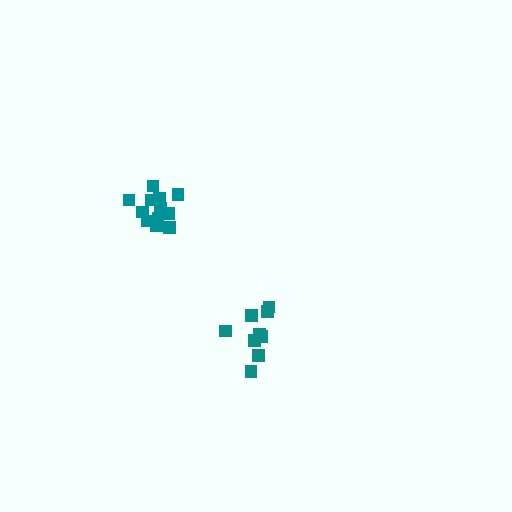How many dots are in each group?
Group 1: 9 dots, Group 2: 13 dots (22 total).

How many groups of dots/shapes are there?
There are 2 groups.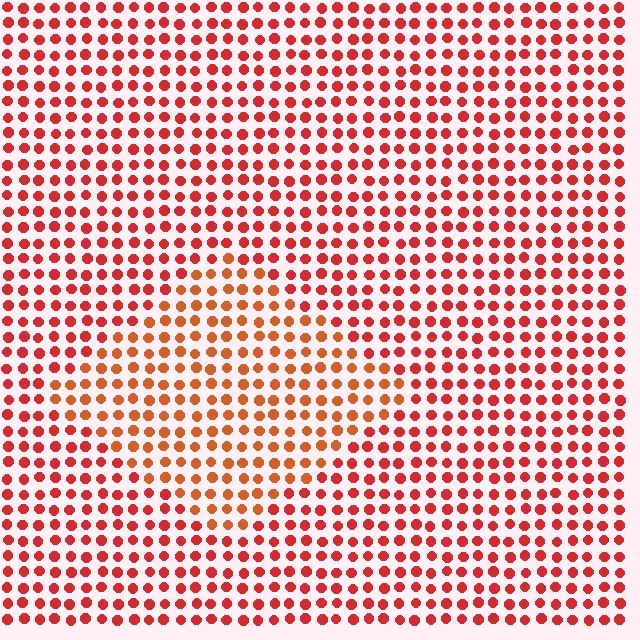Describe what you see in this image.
The image is filled with small red elements in a uniform arrangement. A diamond-shaped region is visible where the elements are tinted to a slightly different hue, forming a subtle color boundary.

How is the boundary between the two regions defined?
The boundary is defined purely by a slight shift in hue (about 22 degrees). Spacing, size, and orientation are identical on both sides.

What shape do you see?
I see a diamond.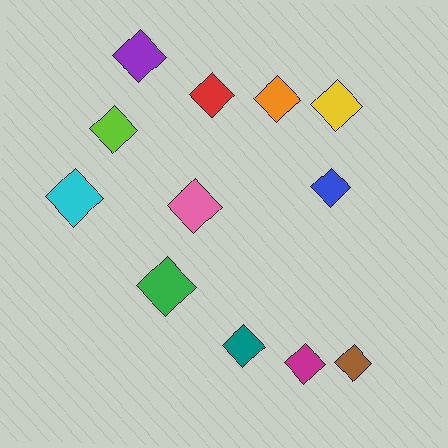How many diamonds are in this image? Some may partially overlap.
There are 12 diamonds.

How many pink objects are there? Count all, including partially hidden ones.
There is 1 pink object.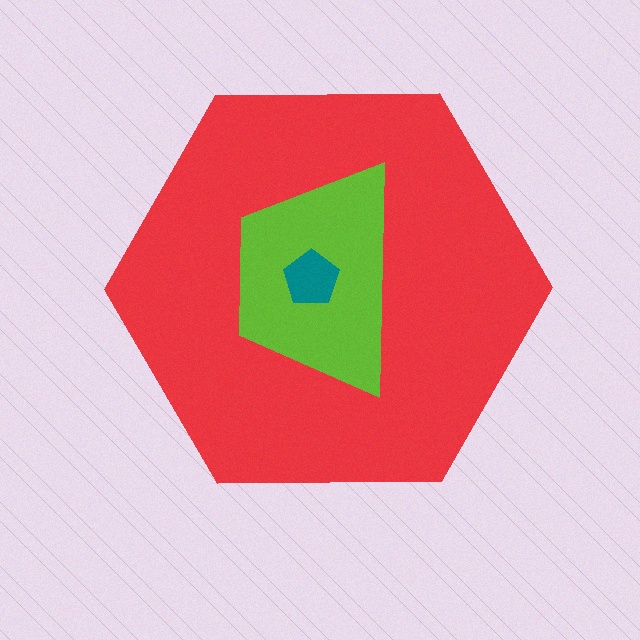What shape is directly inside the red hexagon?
The lime trapezoid.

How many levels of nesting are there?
3.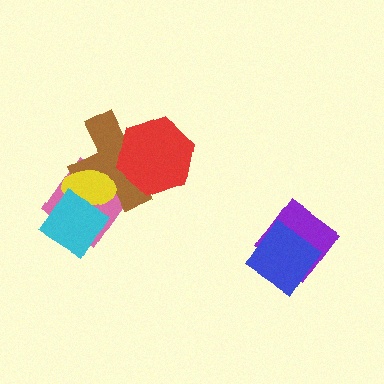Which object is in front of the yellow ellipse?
The cyan diamond is in front of the yellow ellipse.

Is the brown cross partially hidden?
Yes, it is partially covered by another shape.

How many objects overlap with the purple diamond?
1 object overlaps with the purple diamond.